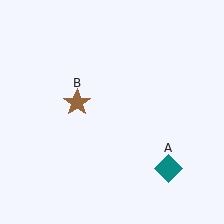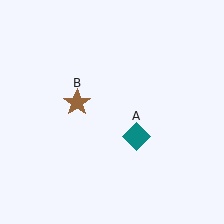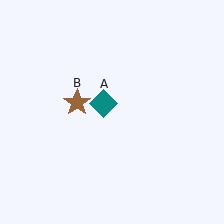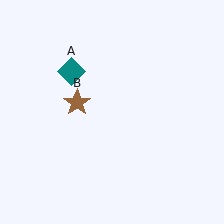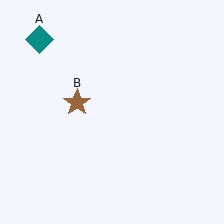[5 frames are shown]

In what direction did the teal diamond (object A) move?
The teal diamond (object A) moved up and to the left.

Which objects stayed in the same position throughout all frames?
Brown star (object B) remained stationary.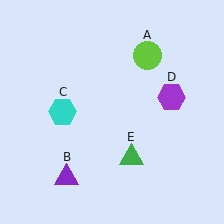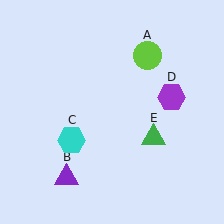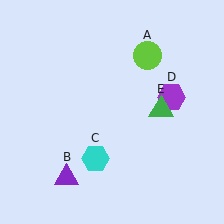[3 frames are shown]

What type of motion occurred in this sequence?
The cyan hexagon (object C), green triangle (object E) rotated counterclockwise around the center of the scene.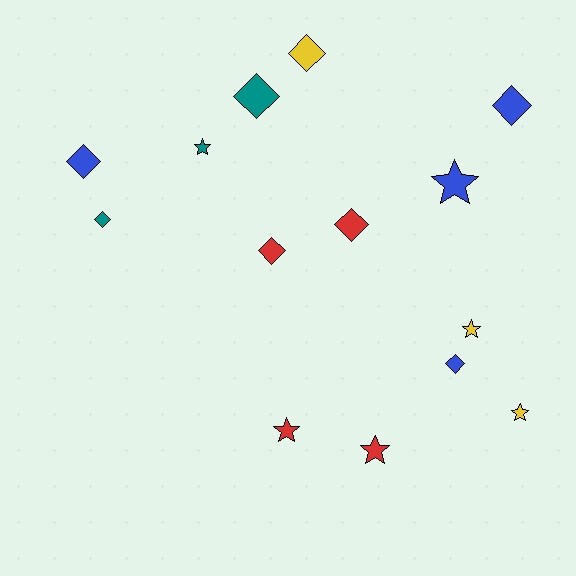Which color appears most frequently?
Blue, with 4 objects.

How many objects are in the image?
There are 14 objects.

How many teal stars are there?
There is 1 teal star.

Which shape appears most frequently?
Diamond, with 8 objects.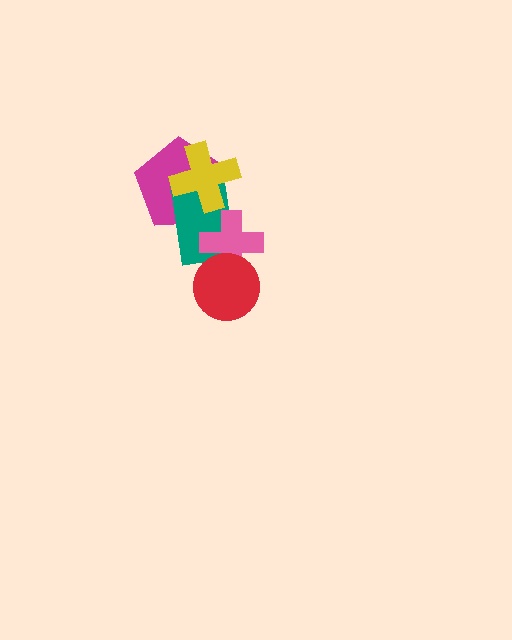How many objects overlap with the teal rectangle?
3 objects overlap with the teal rectangle.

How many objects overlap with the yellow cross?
2 objects overlap with the yellow cross.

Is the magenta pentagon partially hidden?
Yes, it is partially covered by another shape.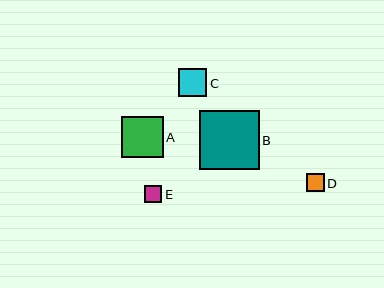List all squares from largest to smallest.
From largest to smallest: B, A, C, D, E.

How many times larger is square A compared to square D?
Square A is approximately 2.3 times the size of square D.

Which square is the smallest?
Square E is the smallest with a size of approximately 17 pixels.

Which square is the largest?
Square B is the largest with a size of approximately 60 pixels.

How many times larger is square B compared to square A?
Square B is approximately 1.4 times the size of square A.